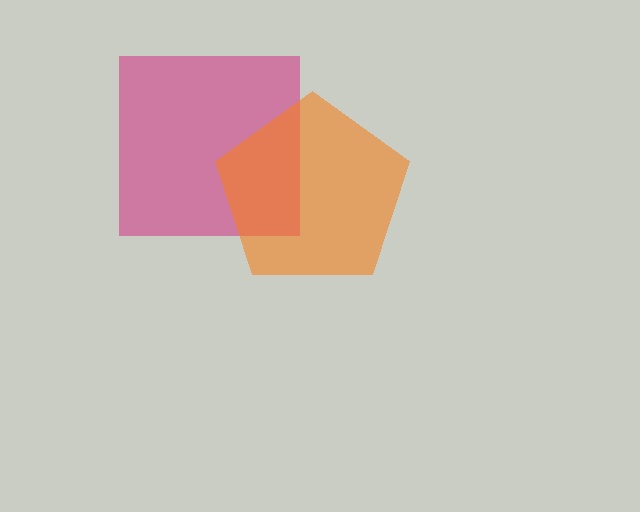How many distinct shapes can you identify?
There are 2 distinct shapes: a magenta square, an orange pentagon.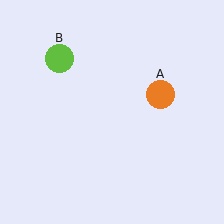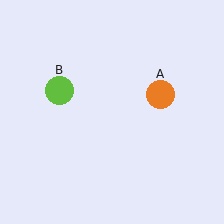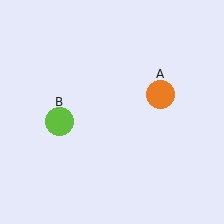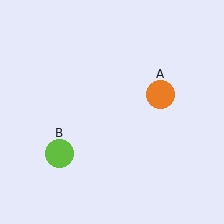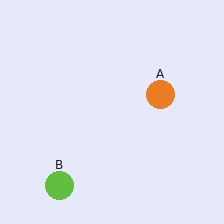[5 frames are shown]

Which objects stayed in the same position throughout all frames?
Orange circle (object A) remained stationary.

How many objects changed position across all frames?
1 object changed position: lime circle (object B).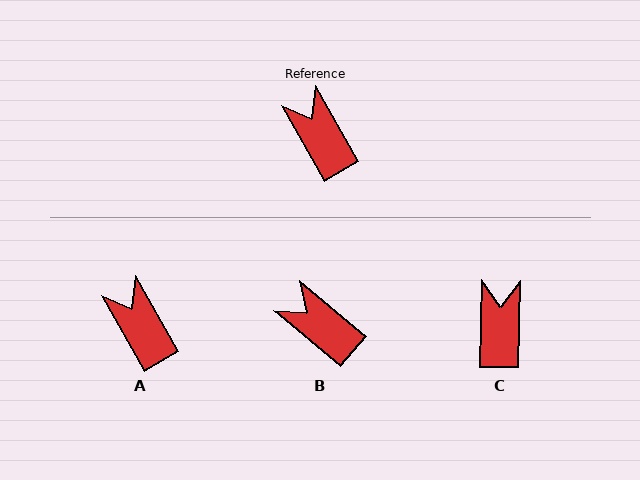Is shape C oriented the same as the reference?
No, it is off by about 31 degrees.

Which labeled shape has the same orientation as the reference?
A.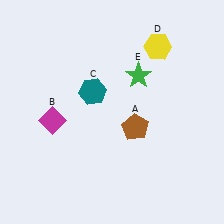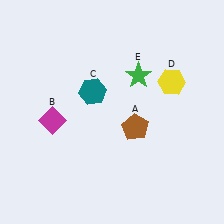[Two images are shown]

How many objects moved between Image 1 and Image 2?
1 object moved between the two images.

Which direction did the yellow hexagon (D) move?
The yellow hexagon (D) moved down.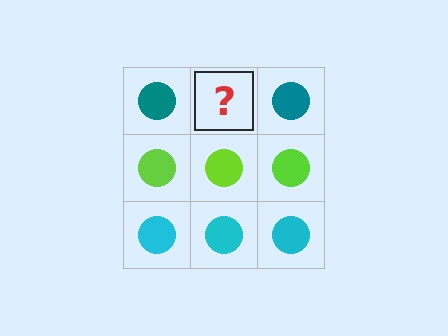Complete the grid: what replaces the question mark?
The question mark should be replaced with a teal circle.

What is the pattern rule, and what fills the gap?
The rule is that each row has a consistent color. The gap should be filled with a teal circle.